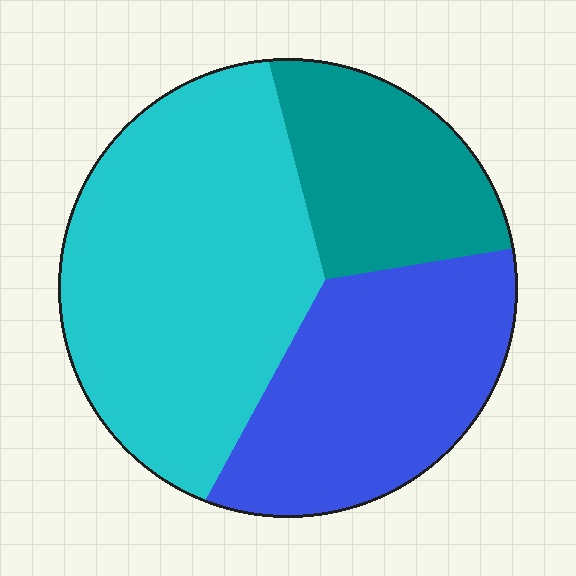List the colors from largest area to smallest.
From largest to smallest: cyan, blue, teal.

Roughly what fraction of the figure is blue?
Blue covers about 30% of the figure.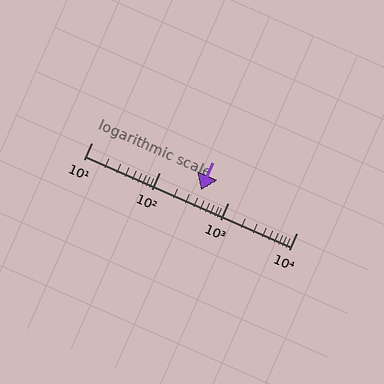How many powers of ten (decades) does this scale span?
The scale spans 3 decades, from 10 to 10000.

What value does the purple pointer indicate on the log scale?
The pointer indicates approximately 400.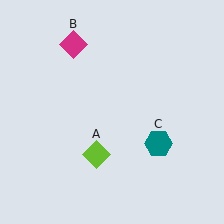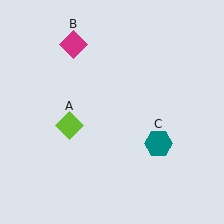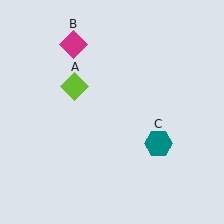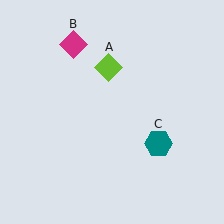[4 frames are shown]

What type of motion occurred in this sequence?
The lime diamond (object A) rotated clockwise around the center of the scene.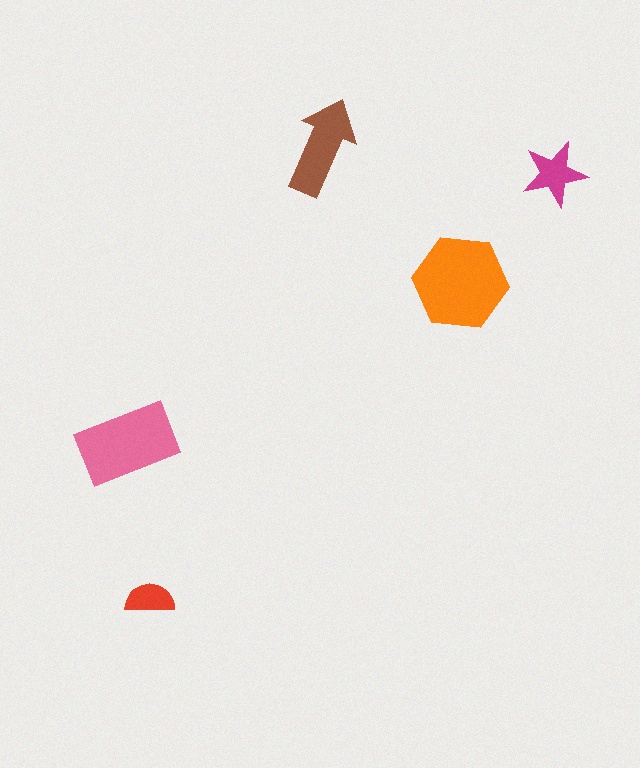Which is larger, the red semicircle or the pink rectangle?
The pink rectangle.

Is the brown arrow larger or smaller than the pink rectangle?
Smaller.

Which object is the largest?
The orange hexagon.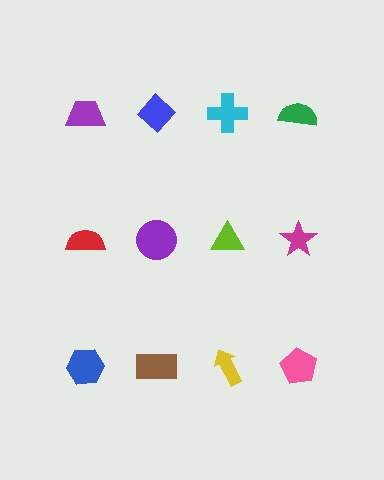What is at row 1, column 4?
A green semicircle.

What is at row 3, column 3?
A yellow arrow.